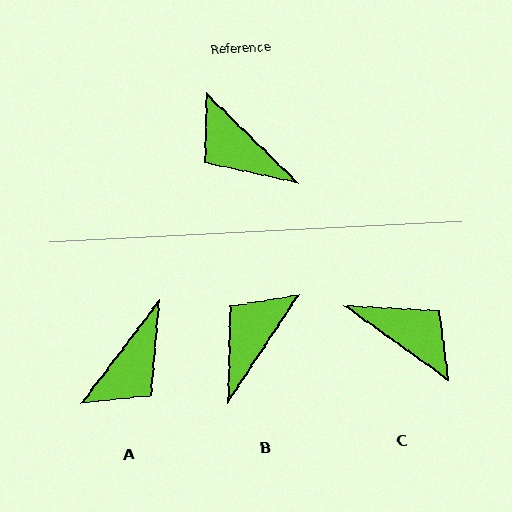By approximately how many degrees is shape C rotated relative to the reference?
Approximately 171 degrees clockwise.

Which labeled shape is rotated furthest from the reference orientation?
C, about 171 degrees away.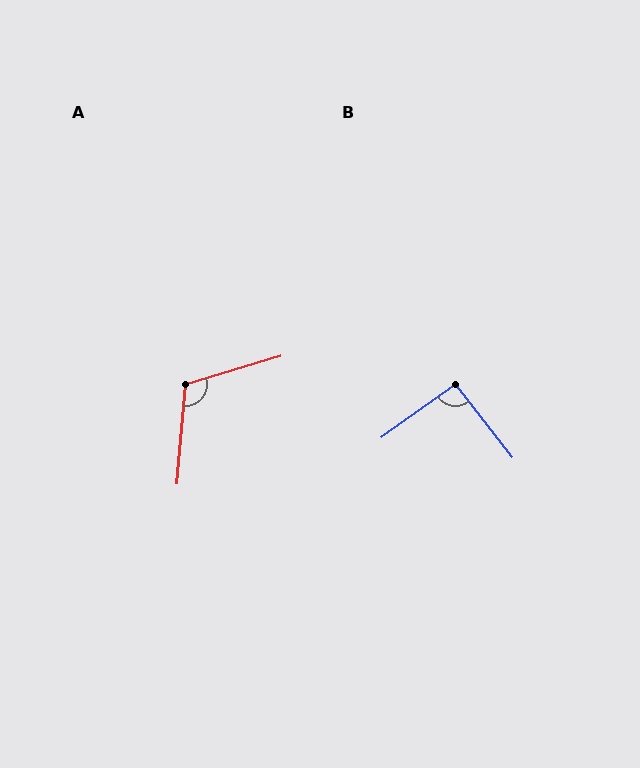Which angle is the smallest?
B, at approximately 92 degrees.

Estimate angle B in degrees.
Approximately 92 degrees.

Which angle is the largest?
A, at approximately 112 degrees.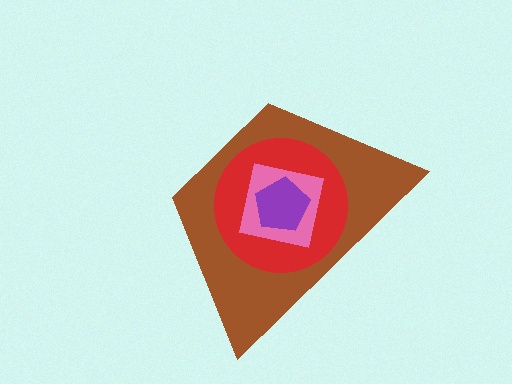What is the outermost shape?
The brown trapezoid.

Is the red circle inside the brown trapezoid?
Yes.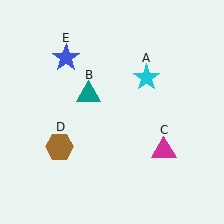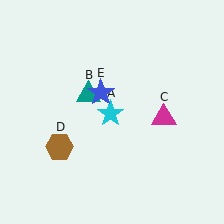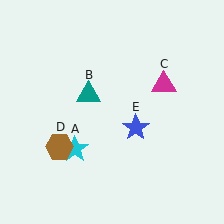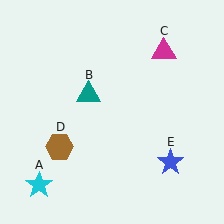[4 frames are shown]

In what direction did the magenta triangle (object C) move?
The magenta triangle (object C) moved up.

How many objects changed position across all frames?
3 objects changed position: cyan star (object A), magenta triangle (object C), blue star (object E).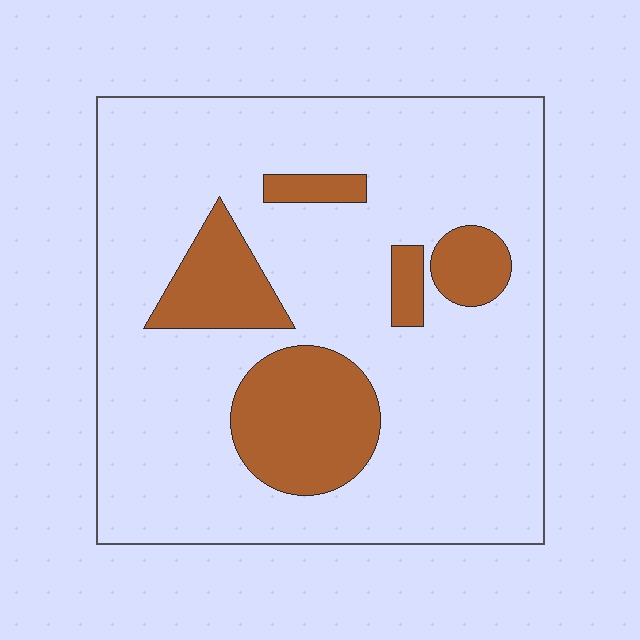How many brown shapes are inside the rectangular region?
5.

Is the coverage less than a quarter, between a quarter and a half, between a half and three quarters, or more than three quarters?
Less than a quarter.